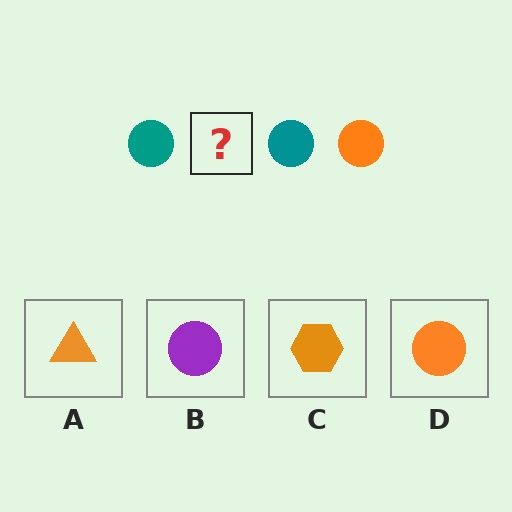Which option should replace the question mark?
Option D.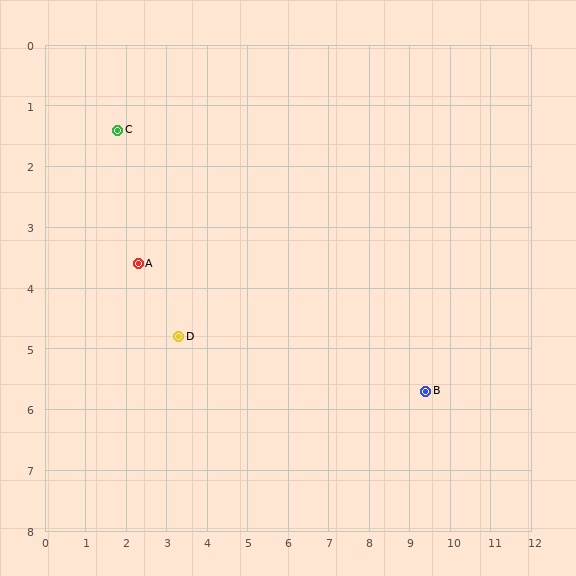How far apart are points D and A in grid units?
Points D and A are about 1.6 grid units apart.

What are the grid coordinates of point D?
Point D is at approximately (3.3, 4.8).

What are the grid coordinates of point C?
Point C is at approximately (1.8, 1.4).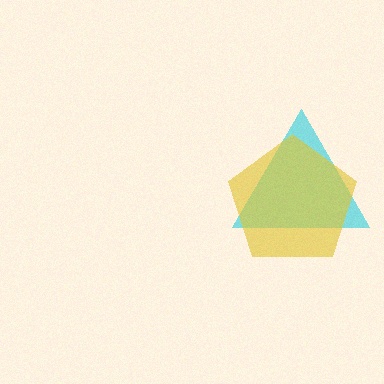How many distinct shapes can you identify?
There are 2 distinct shapes: a cyan triangle, a yellow pentagon.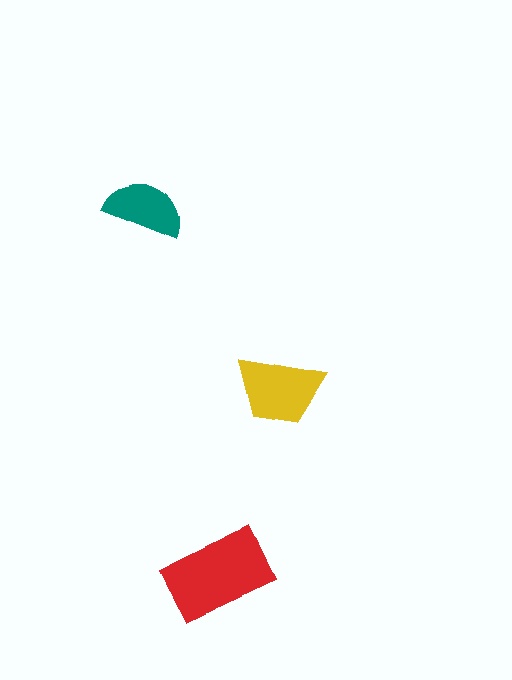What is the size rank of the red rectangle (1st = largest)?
1st.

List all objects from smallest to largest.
The teal semicircle, the yellow trapezoid, the red rectangle.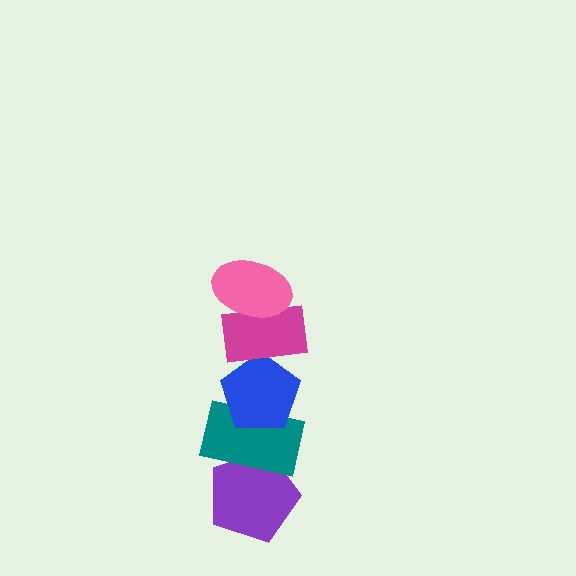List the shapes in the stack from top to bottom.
From top to bottom: the pink ellipse, the magenta rectangle, the blue pentagon, the teal rectangle, the purple pentagon.